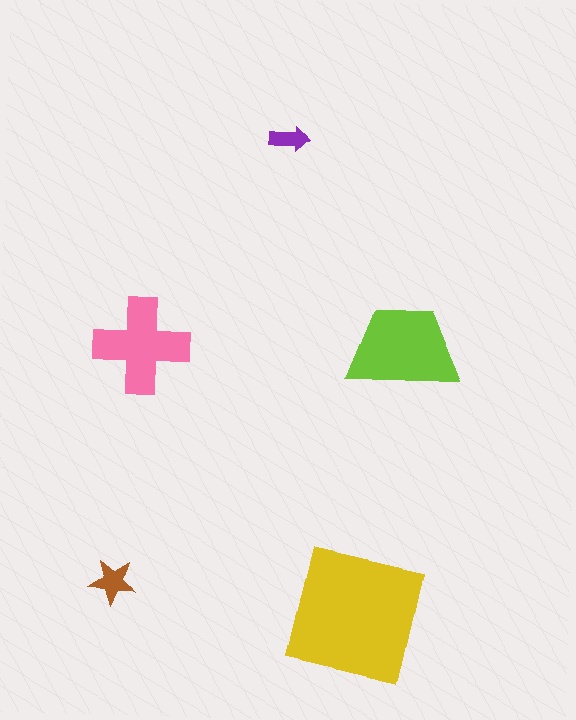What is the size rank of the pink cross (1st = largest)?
3rd.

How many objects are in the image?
There are 5 objects in the image.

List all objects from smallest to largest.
The purple arrow, the brown star, the pink cross, the lime trapezoid, the yellow square.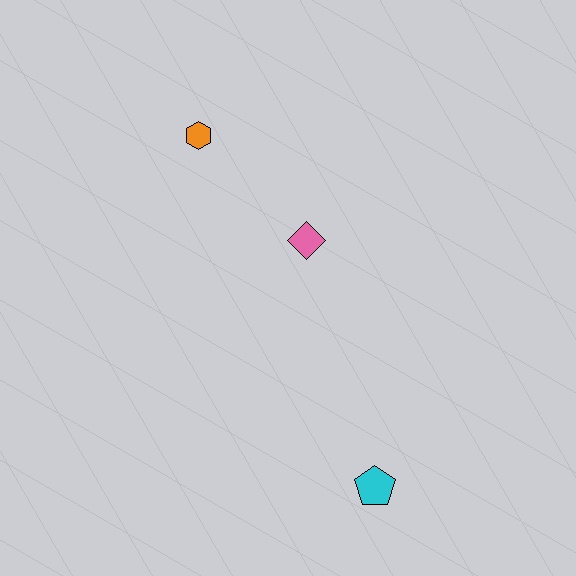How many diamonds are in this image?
There is 1 diamond.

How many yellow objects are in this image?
There are no yellow objects.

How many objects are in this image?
There are 3 objects.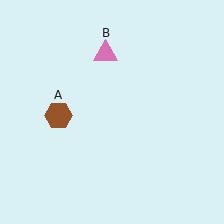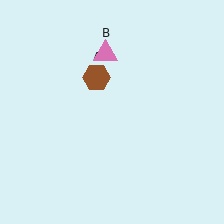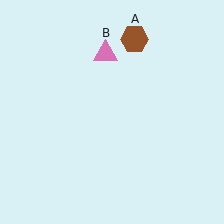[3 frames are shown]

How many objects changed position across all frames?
1 object changed position: brown hexagon (object A).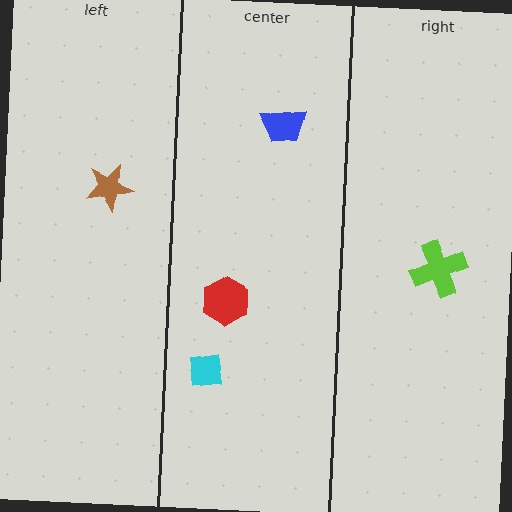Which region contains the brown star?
The left region.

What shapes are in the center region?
The red hexagon, the blue trapezoid, the cyan square.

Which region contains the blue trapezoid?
The center region.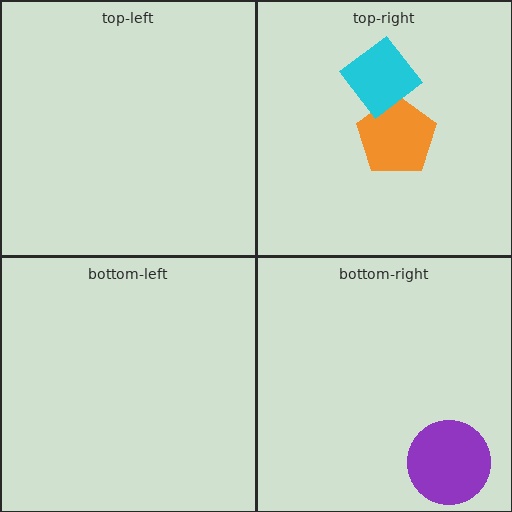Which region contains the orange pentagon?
The top-right region.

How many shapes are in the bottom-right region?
1.